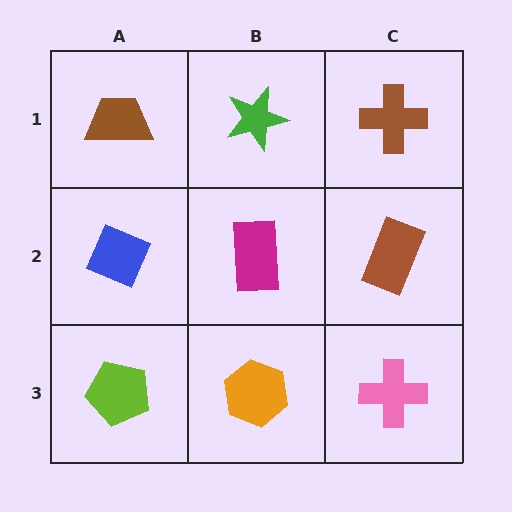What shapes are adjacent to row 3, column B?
A magenta rectangle (row 2, column B), a lime pentagon (row 3, column A), a pink cross (row 3, column C).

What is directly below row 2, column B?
An orange hexagon.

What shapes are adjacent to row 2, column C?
A brown cross (row 1, column C), a pink cross (row 3, column C), a magenta rectangle (row 2, column B).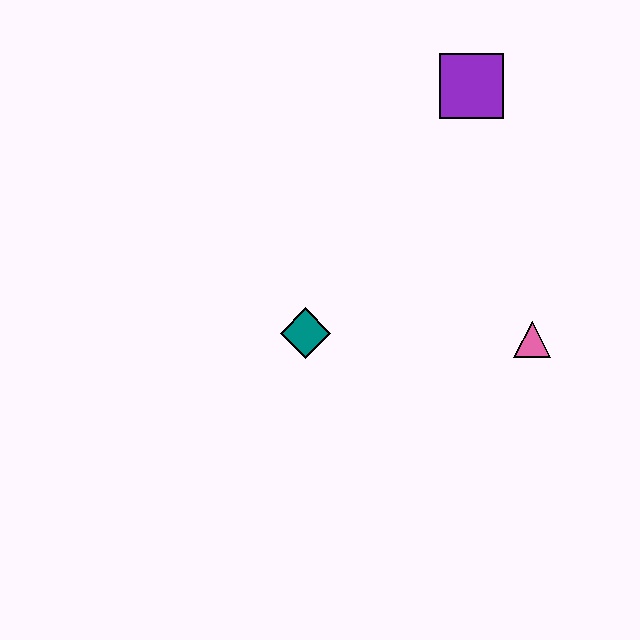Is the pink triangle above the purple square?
No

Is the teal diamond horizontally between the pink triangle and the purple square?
No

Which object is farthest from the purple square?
The teal diamond is farthest from the purple square.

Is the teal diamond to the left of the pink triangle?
Yes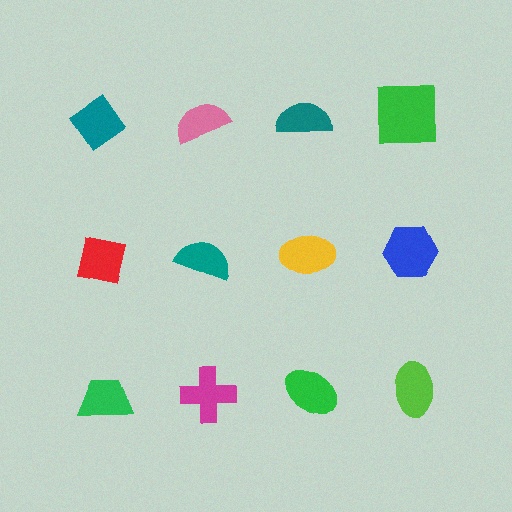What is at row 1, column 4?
A green square.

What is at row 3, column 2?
A magenta cross.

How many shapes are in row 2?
4 shapes.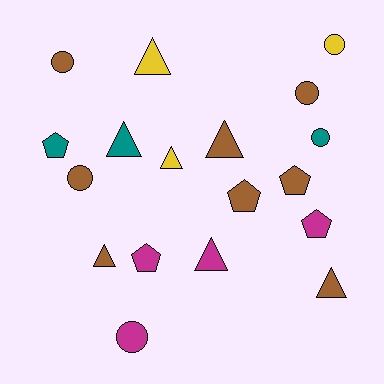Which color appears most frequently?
Brown, with 8 objects.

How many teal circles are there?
There is 1 teal circle.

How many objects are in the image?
There are 18 objects.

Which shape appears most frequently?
Triangle, with 7 objects.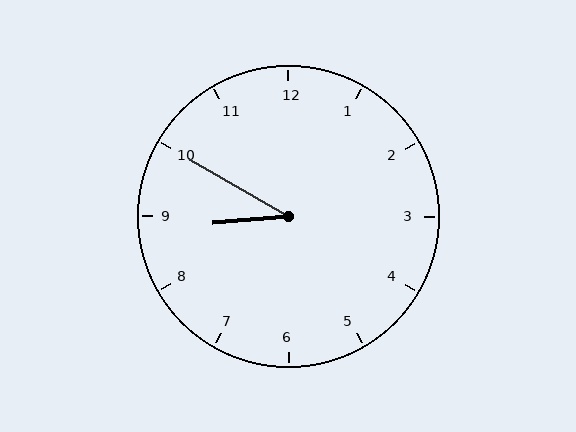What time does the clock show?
8:50.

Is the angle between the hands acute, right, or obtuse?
It is acute.